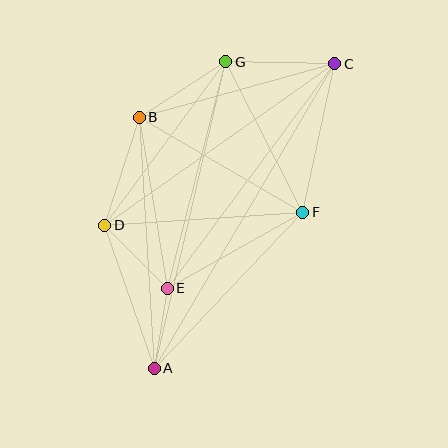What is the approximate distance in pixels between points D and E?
The distance between D and E is approximately 89 pixels.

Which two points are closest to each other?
Points A and E are closest to each other.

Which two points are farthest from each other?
Points A and C are farthest from each other.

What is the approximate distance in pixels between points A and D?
The distance between A and D is approximately 151 pixels.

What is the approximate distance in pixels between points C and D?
The distance between C and D is approximately 281 pixels.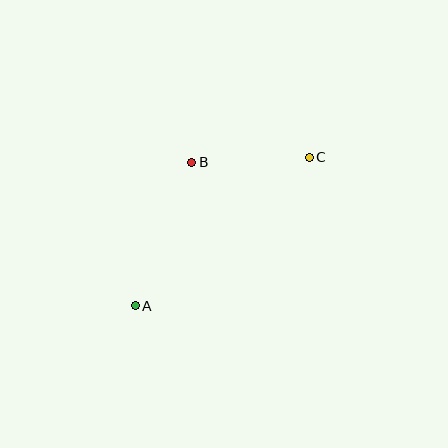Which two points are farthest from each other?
Points A and C are farthest from each other.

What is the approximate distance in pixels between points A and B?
The distance between A and B is approximately 154 pixels.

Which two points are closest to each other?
Points B and C are closest to each other.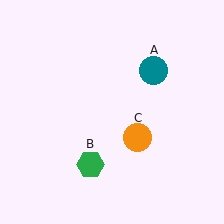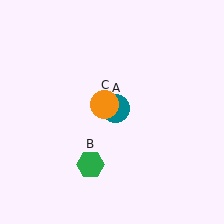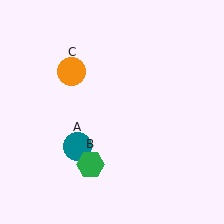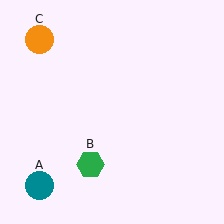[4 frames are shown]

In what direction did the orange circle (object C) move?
The orange circle (object C) moved up and to the left.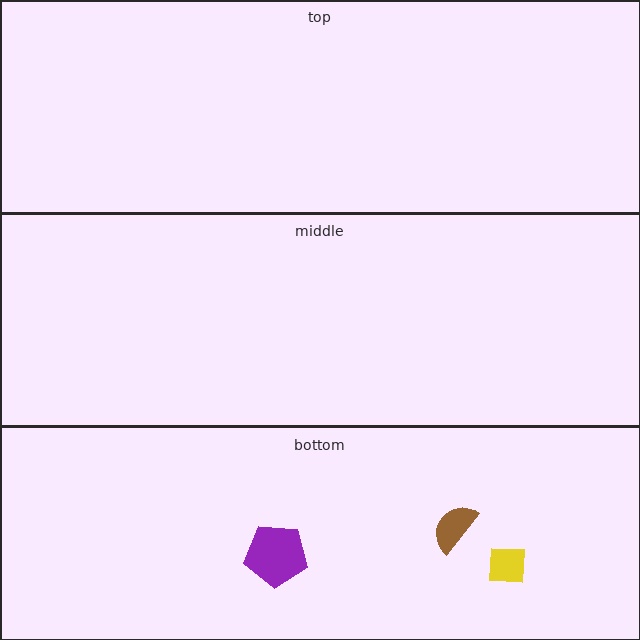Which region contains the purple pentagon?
The bottom region.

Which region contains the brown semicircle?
The bottom region.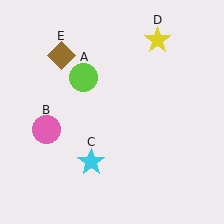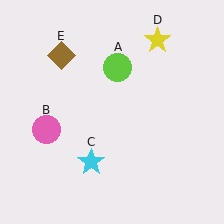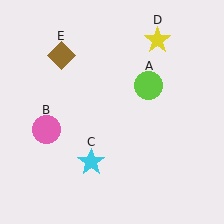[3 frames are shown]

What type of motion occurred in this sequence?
The lime circle (object A) rotated clockwise around the center of the scene.